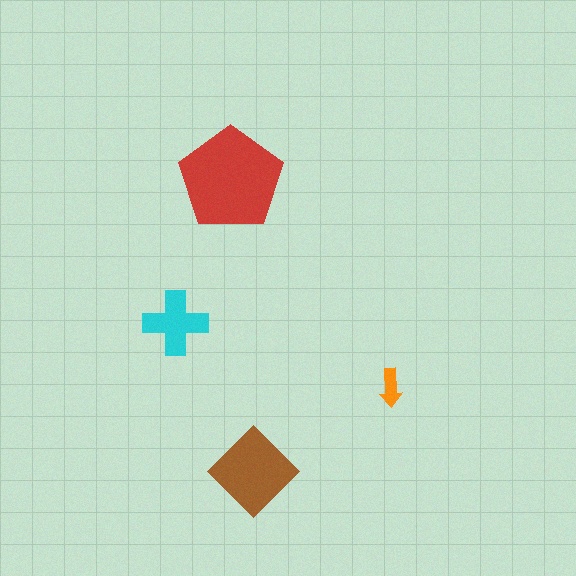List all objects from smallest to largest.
The orange arrow, the cyan cross, the brown diamond, the red pentagon.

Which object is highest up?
The red pentagon is topmost.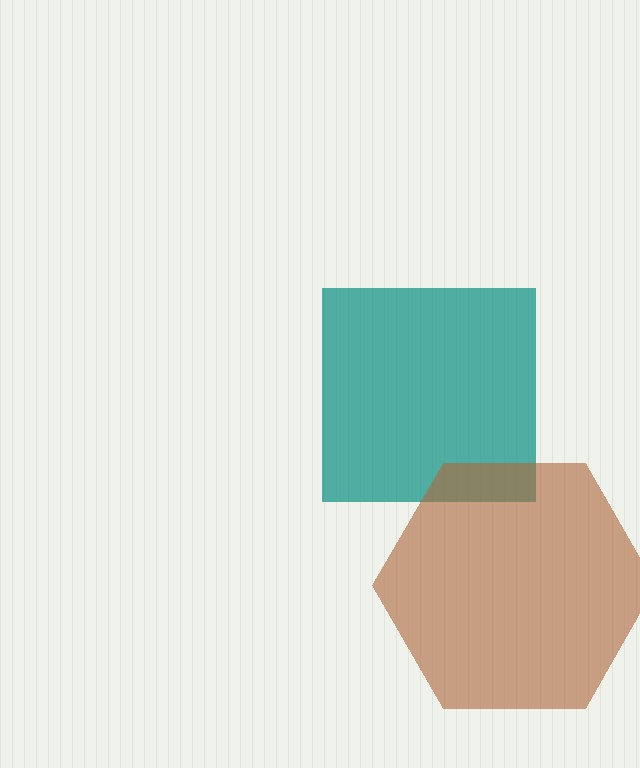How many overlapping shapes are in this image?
There are 2 overlapping shapes in the image.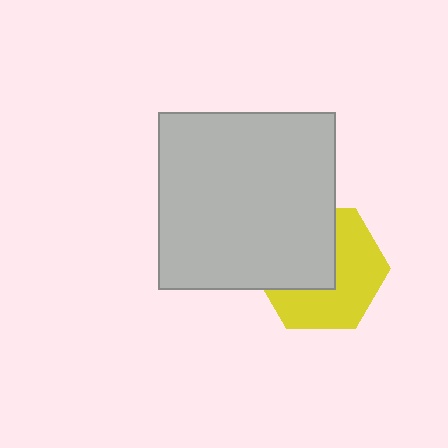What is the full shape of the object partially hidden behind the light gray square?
The partially hidden object is a yellow hexagon.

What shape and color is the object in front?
The object in front is a light gray square.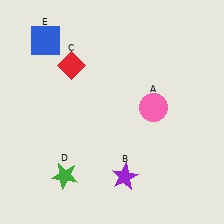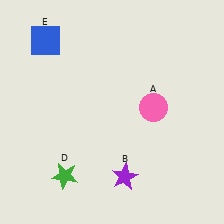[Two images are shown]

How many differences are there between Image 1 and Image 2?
There is 1 difference between the two images.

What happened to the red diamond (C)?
The red diamond (C) was removed in Image 2. It was in the top-left area of Image 1.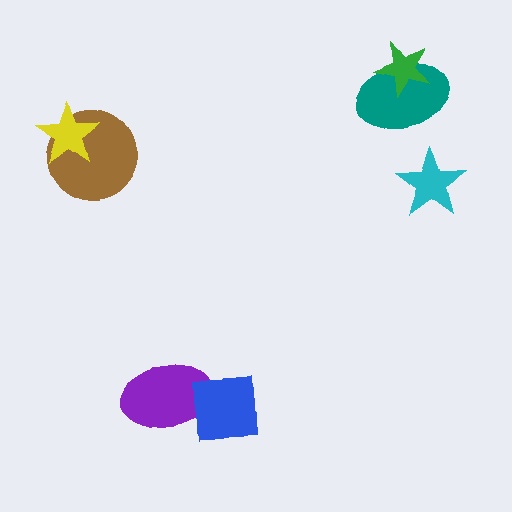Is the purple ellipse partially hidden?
Yes, it is partially covered by another shape.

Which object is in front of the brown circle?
The yellow star is in front of the brown circle.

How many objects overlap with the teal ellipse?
1 object overlaps with the teal ellipse.